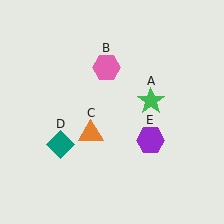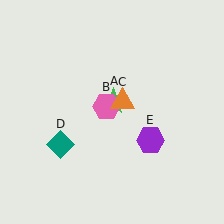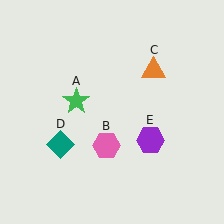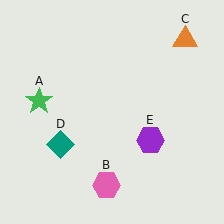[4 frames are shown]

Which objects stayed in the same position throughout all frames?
Teal diamond (object D) and purple hexagon (object E) remained stationary.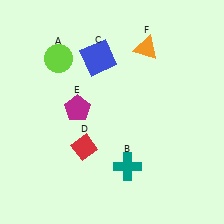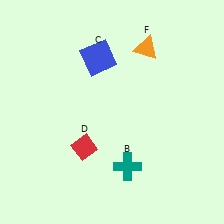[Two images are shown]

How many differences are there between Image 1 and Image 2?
There are 2 differences between the two images.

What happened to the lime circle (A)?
The lime circle (A) was removed in Image 2. It was in the top-left area of Image 1.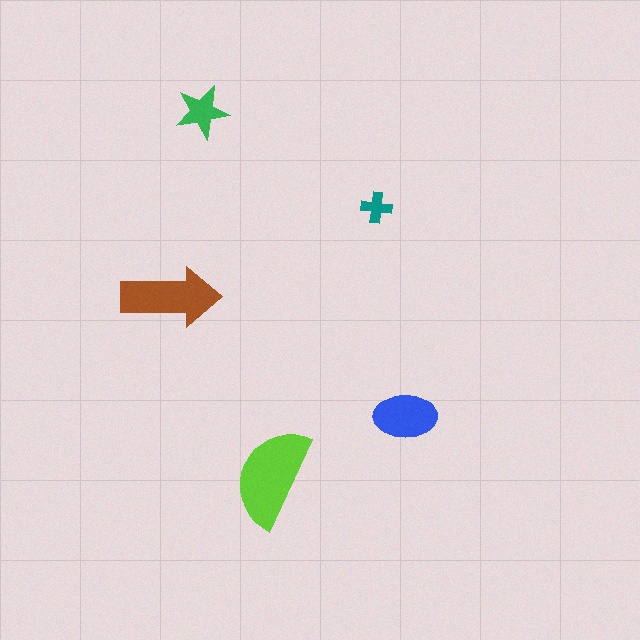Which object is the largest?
The lime semicircle.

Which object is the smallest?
The teal cross.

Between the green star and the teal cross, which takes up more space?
The green star.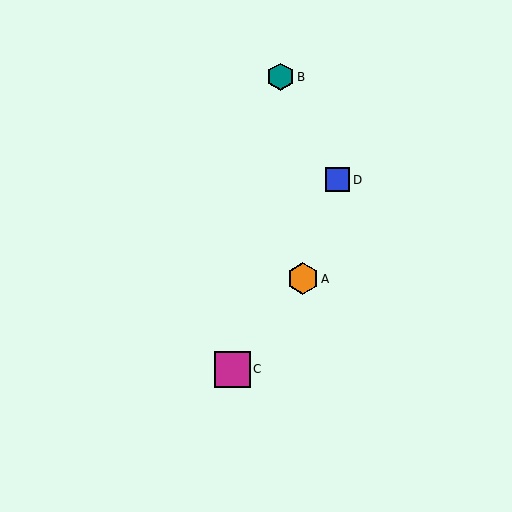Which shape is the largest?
The magenta square (labeled C) is the largest.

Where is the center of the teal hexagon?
The center of the teal hexagon is at (280, 77).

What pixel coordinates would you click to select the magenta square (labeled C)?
Click at (233, 369) to select the magenta square C.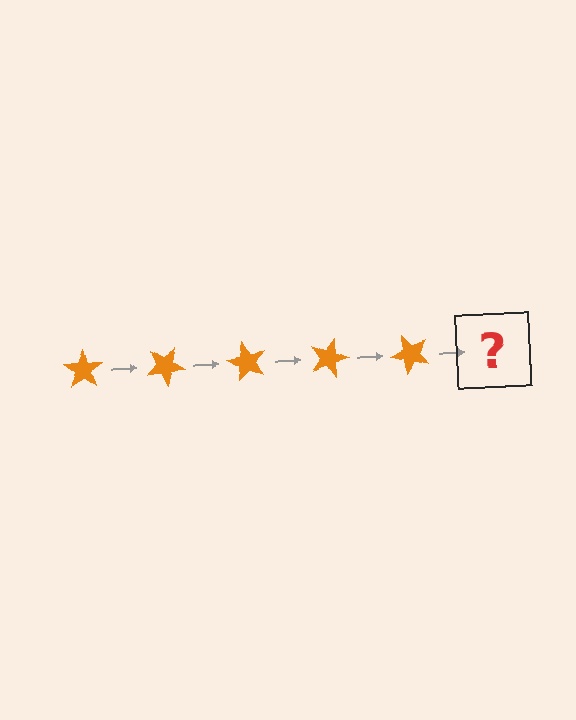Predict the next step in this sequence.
The next step is an orange star rotated 150 degrees.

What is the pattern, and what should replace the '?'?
The pattern is that the star rotates 30 degrees each step. The '?' should be an orange star rotated 150 degrees.